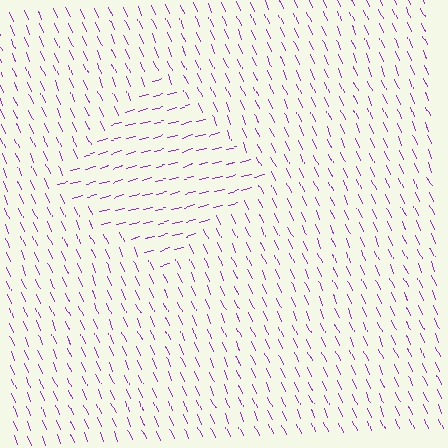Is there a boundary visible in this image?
Yes, there is a texture boundary formed by a change in line orientation.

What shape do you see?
I see a diamond.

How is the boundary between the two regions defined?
The boundary is defined purely by a change in line orientation (approximately 81 degrees difference). All lines are the same color and thickness.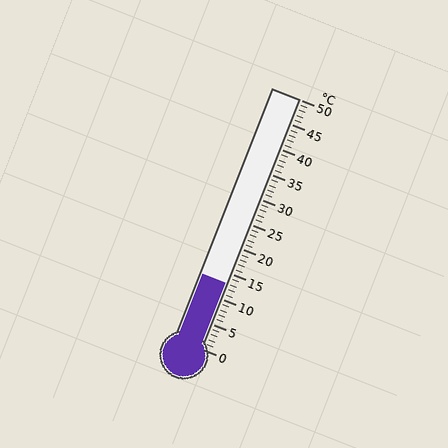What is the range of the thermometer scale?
The thermometer scale ranges from 0°C to 50°C.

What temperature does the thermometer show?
The thermometer shows approximately 13°C.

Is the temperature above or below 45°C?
The temperature is below 45°C.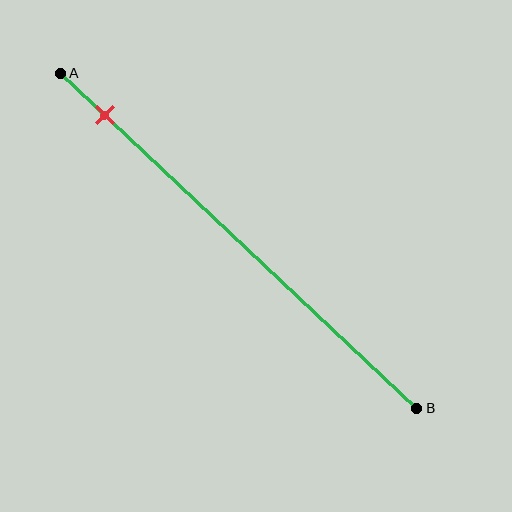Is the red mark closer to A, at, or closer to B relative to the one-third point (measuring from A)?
The red mark is closer to point A than the one-third point of segment AB.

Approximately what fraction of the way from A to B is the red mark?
The red mark is approximately 15% of the way from A to B.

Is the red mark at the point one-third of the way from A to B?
No, the mark is at about 15% from A, not at the 33% one-third point.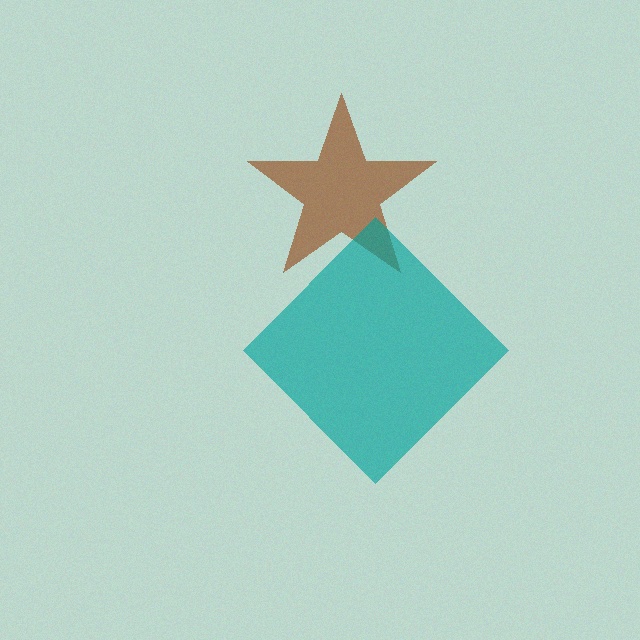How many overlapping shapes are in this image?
There are 2 overlapping shapes in the image.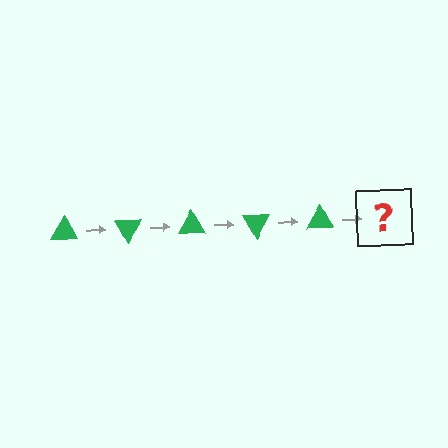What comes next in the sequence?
The next element should be a green triangle rotated 300 degrees.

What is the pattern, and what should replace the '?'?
The pattern is that the triangle rotates 60 degrees each step. The '?' should be a green triangle rotated 300 degrees.